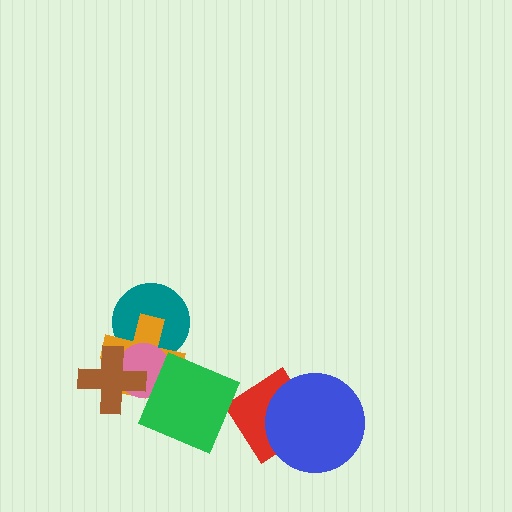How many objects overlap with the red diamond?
1 object overlaps with the red diamond.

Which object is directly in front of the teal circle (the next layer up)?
The orange cross is directly in front of the teal circle.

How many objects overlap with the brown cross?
2 objects overlap with the brown cross.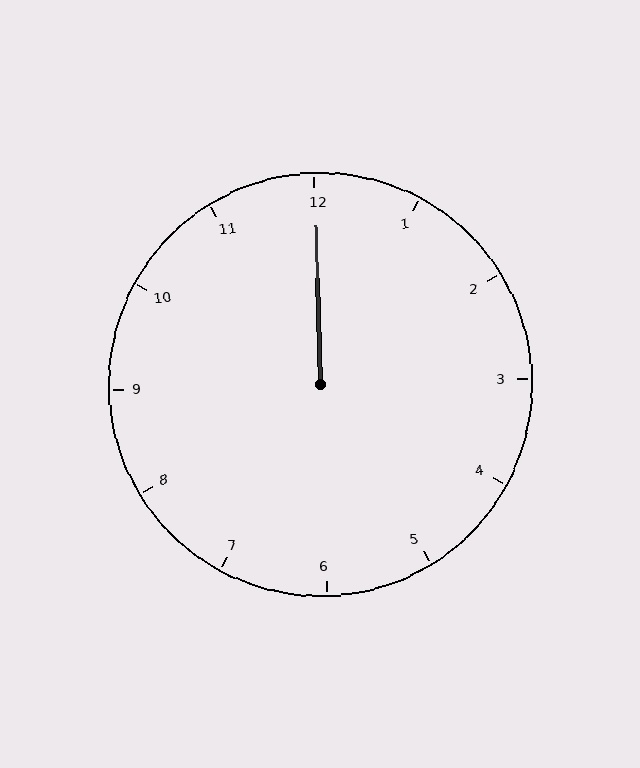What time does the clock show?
12:00.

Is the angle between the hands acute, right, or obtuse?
It is acute.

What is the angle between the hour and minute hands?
Approximately 0 degrees.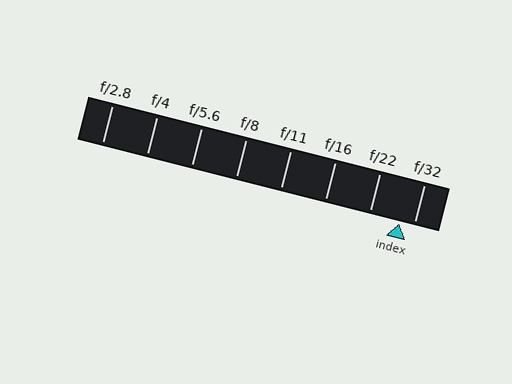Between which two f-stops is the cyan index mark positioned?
The index mark is between f/22 and f/32.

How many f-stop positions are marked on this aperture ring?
There are 8 f-stop positions marked.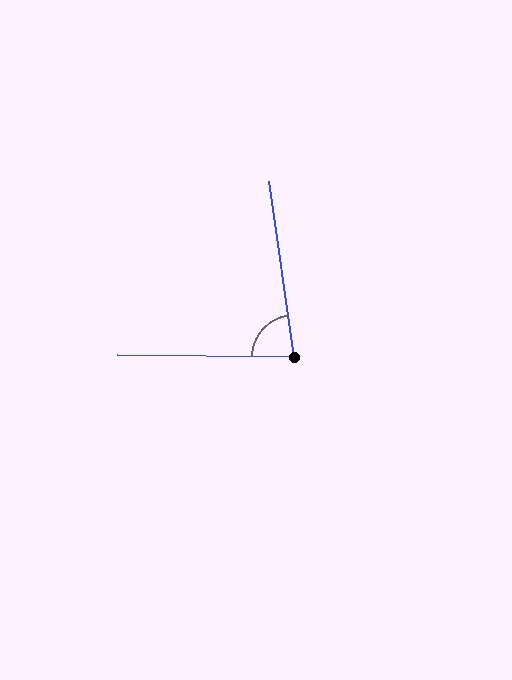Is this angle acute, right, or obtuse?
It is acute.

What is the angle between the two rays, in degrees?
Approximately 81 degrees.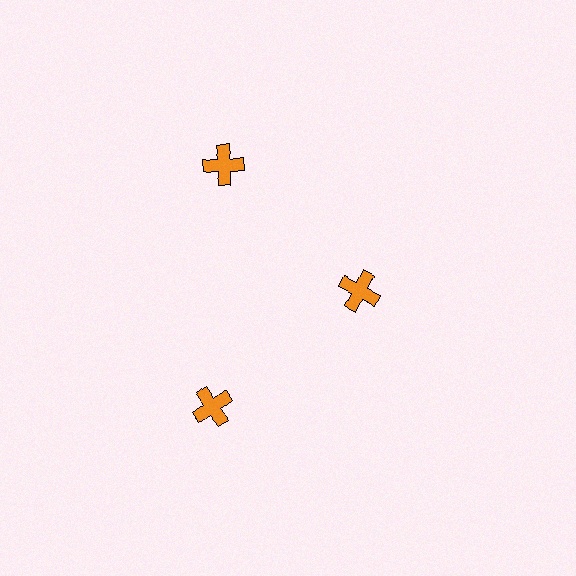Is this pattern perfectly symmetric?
No. The 3 orange crosses are arranged in a ring, but one element near the 3 o'clock position is pulled inward toward the center, breaking the 3-fold rotational symmetry.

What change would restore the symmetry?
The symmetry would be restored by moving it outward, back onto the ring so that all 3 crosses sit at equal angles and equal distance from the center.